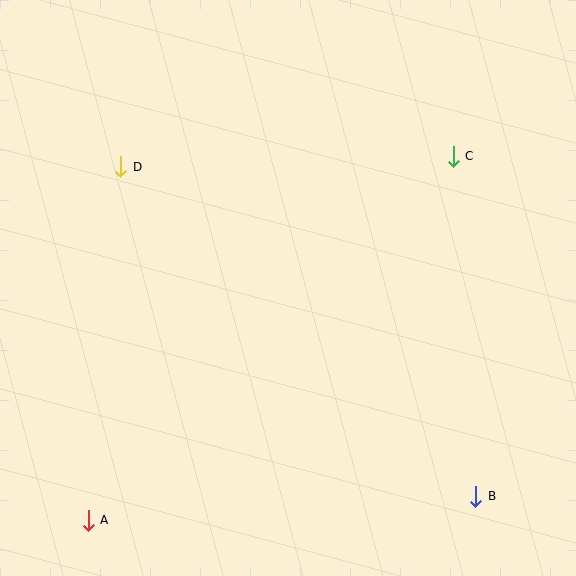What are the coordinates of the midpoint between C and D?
The midpoint between C and D is at (287, 162).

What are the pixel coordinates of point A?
Point A is at (88, 520).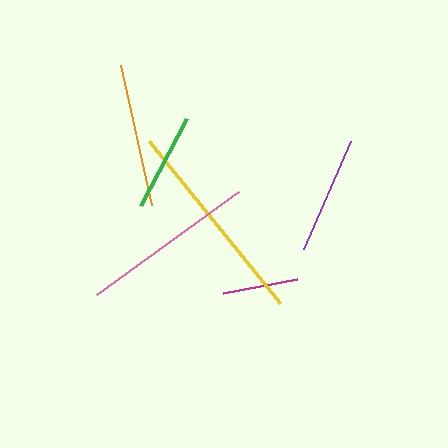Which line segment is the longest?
The yellow line is the longest at approximately 209 pixels.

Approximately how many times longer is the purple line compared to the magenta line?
The purple line is approximately 1.6 times the length of the magenta line.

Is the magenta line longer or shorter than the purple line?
The purple line is longer than the magenta line.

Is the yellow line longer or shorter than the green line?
The yellow line is longer than the green line.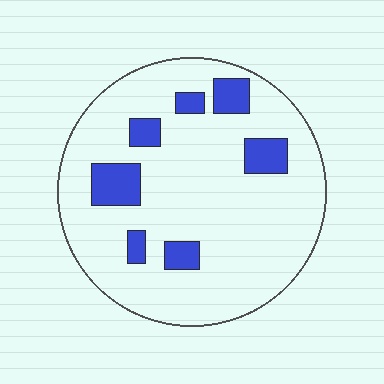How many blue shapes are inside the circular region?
7.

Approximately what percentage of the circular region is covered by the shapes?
Approximately 15%.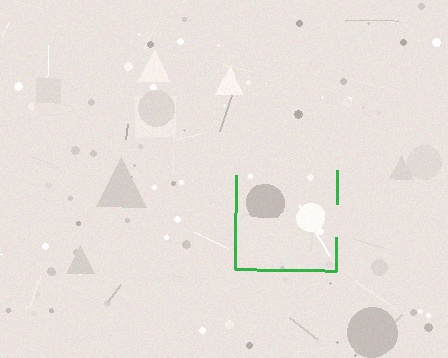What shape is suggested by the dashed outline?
The dashed outline suggests a square.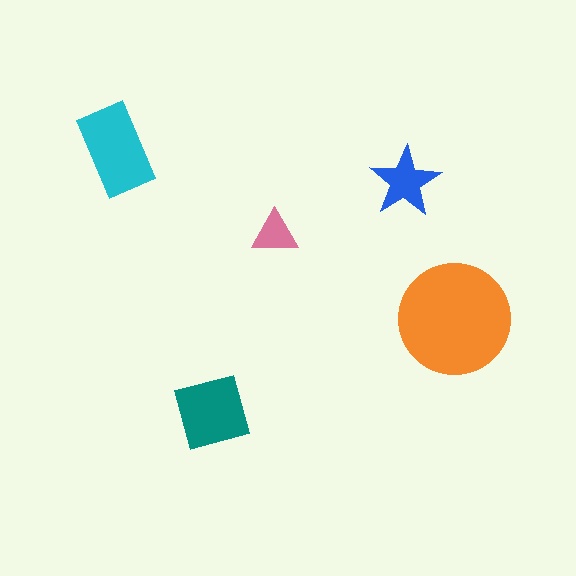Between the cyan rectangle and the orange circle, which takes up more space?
The orange circle.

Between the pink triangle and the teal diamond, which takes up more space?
The teal diamond.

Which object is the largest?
The orange circle.